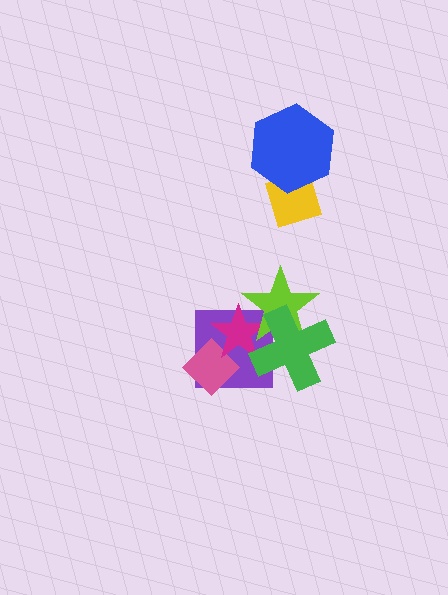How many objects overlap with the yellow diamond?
1 object overlaps with the yellow diamond.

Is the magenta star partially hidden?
Yes, it is partially covered by another shape.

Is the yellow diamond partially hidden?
Yes, it is partially covered by another shape.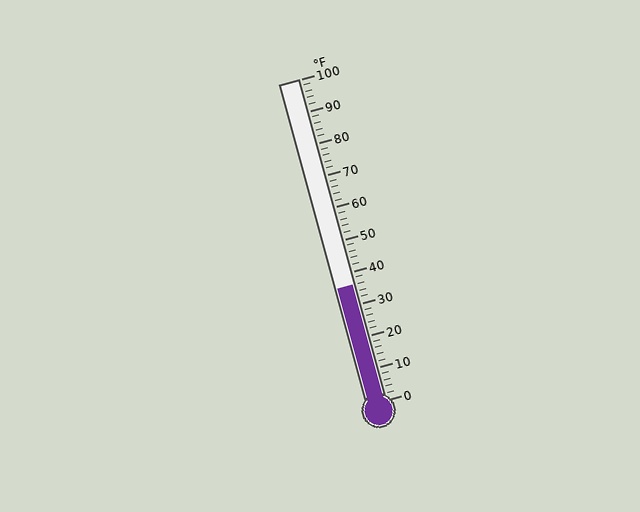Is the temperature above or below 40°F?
The temperature is below 40°F.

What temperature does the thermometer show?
The thermometer shows approximately 36°F.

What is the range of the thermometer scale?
The thermometer scale ranges from 0°F to 100°F.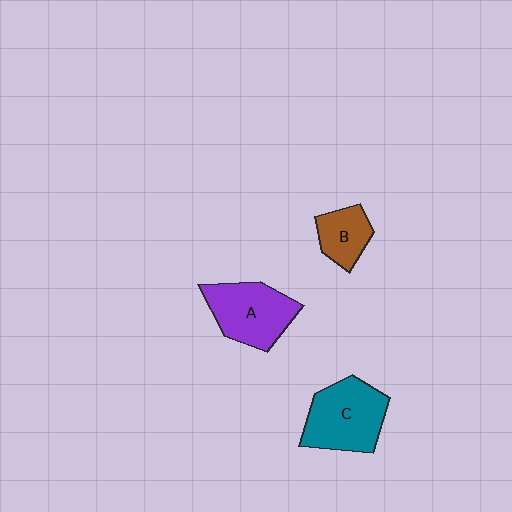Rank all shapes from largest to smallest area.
From largest to smallest: C (teal), A (purple), B (brown).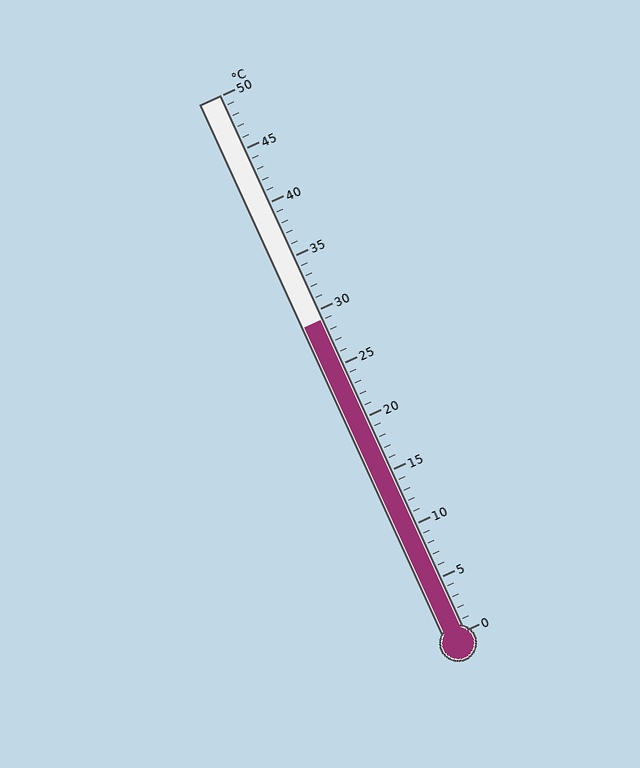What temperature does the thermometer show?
The thermometer shows approximately 29°C.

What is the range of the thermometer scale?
The thermometer scale ranges from 0°C to 50°C.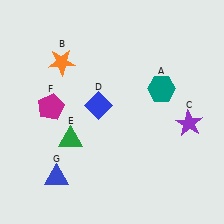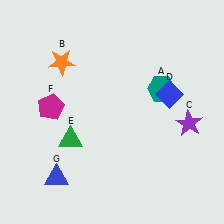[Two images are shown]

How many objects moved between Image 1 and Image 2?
1 object moved between the two images.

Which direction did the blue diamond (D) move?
The blue diamond (D) moved right.